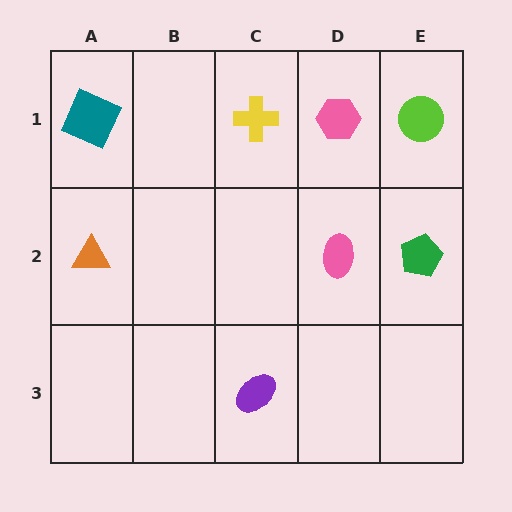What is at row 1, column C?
A yellow cross.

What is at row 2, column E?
A green pentagon.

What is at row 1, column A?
A teal square.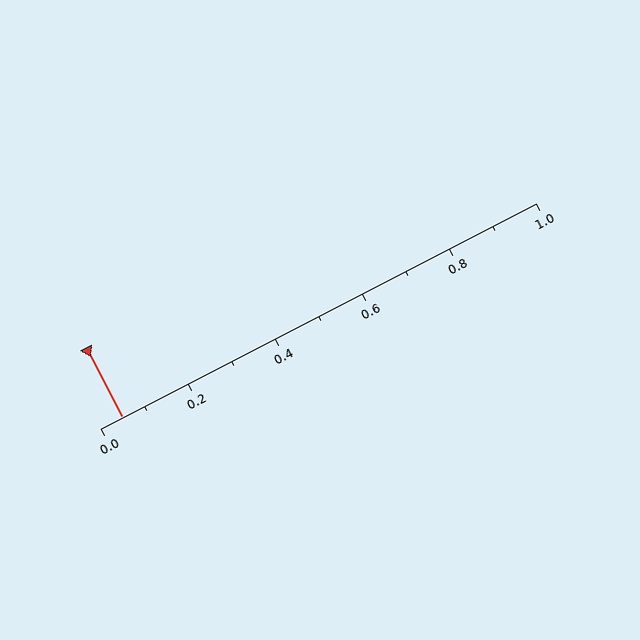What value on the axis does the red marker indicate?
The marker indicates approximately 0.05.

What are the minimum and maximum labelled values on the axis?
The axis runs from 0.0 to 1.0.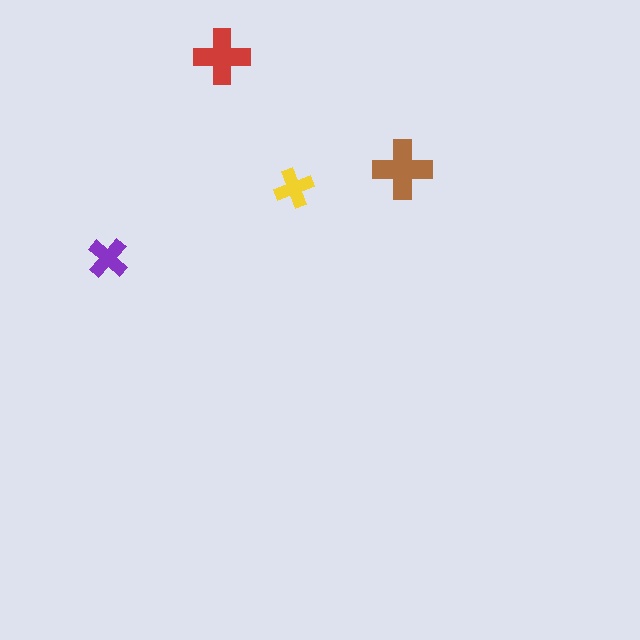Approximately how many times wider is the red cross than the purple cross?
About 1.5 times wider.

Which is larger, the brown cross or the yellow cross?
The brown one.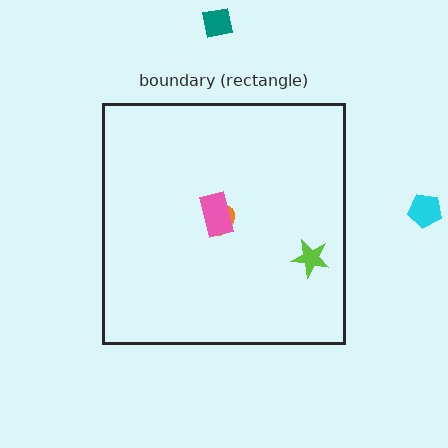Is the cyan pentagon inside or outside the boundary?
Outside.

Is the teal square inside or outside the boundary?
Outside.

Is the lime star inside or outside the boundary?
Inside.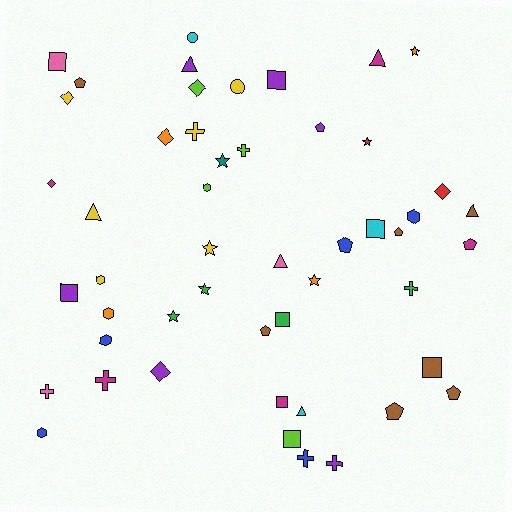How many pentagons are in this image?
There are 8 pentagons.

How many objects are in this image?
There are 50 objects.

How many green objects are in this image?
There are 4 green objects.